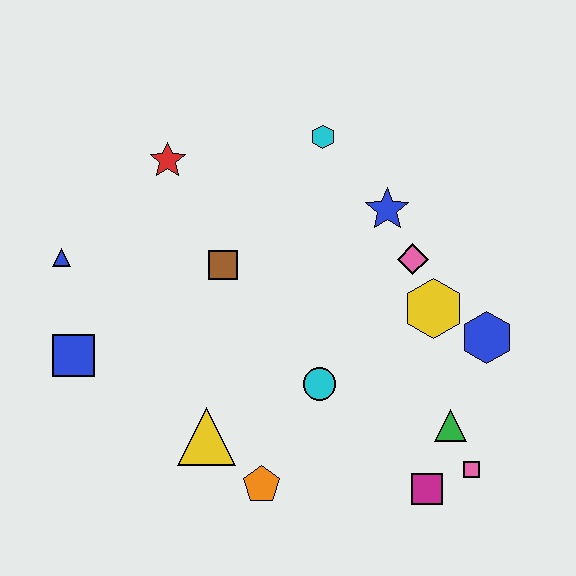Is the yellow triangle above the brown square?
No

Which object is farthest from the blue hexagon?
The blue triangle is farthest from the blue hexagon.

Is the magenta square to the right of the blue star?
Yes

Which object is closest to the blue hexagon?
The yellow hexagon is closest to the blue hexagon.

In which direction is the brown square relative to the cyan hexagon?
The brown square is below the cyan hexagon.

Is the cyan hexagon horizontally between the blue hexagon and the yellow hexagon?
No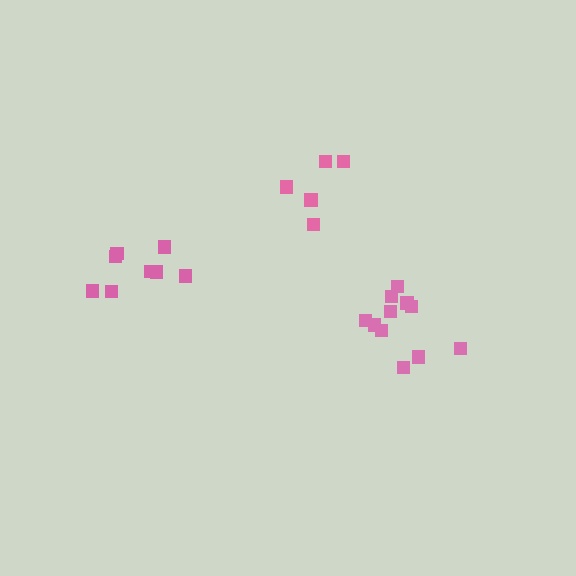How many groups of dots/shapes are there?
There are 3 groups.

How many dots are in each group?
Group 1: 11 dots, Group 2: 8 dots, Group 3: 5 dots (24 total).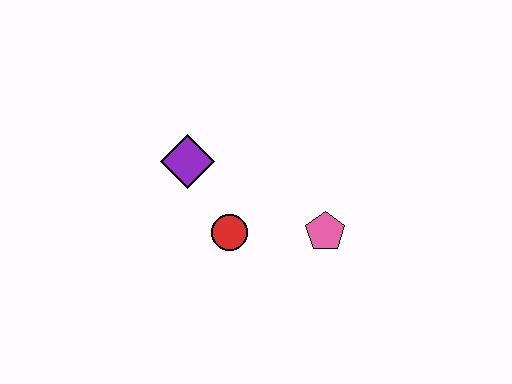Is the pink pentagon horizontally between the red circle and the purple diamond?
No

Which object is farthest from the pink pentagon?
The purple diamond is farthest from the pink pentagon.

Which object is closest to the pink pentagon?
The red circle is closest to the pink pentagon.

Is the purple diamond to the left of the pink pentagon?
Yes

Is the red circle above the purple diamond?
No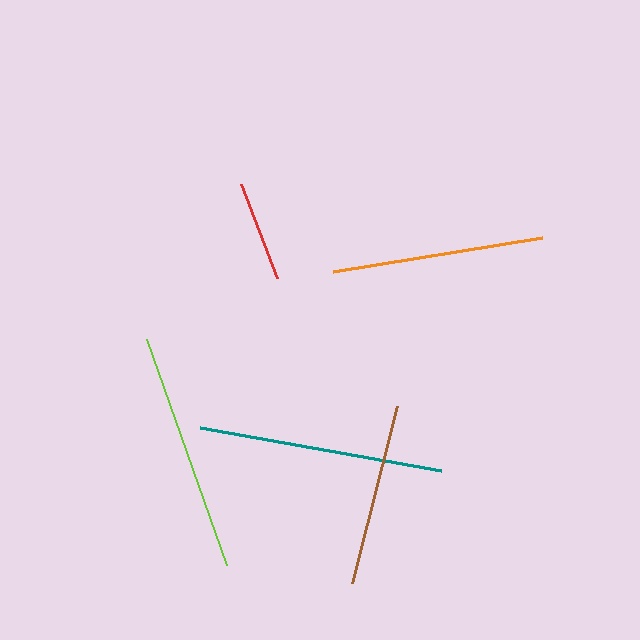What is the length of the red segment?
The red segment is approximately 100 pixels long.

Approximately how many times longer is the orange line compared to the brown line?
The orange line is approximately 1.2 times the length of the brown line.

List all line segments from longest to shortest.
From longest to shortest: teal, lime, orange, brown, red.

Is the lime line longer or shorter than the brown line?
The lime line is longer than the brown line.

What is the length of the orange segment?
The orange segment is approximately 212 pixels long.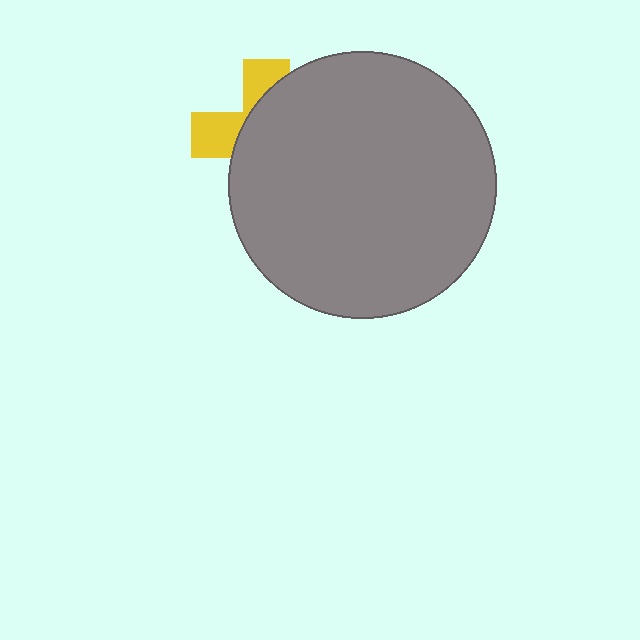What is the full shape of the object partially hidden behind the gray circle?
The partially hidden object is a yellow cross.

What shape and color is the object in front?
The object in front is a gray circle.